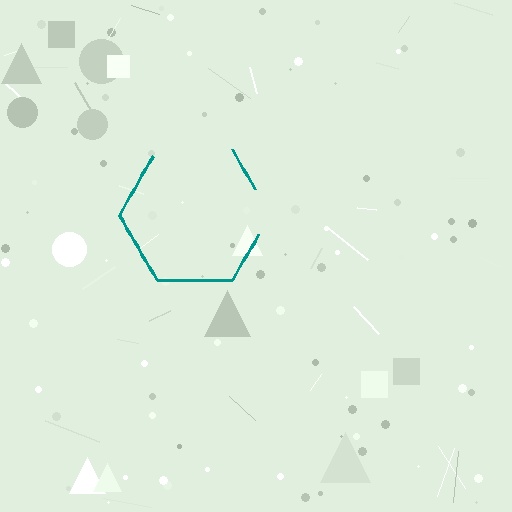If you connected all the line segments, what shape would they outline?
They would outline a hexagon.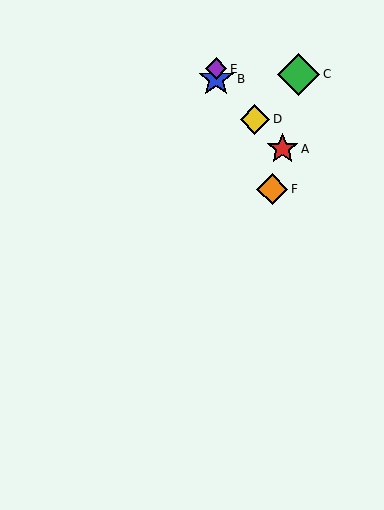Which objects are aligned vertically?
Objects B, E are aligned vertically.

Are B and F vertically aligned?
No, B is at x≈216 and F is at x≈272.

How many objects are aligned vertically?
2 objects (B, E) are aligned vertically.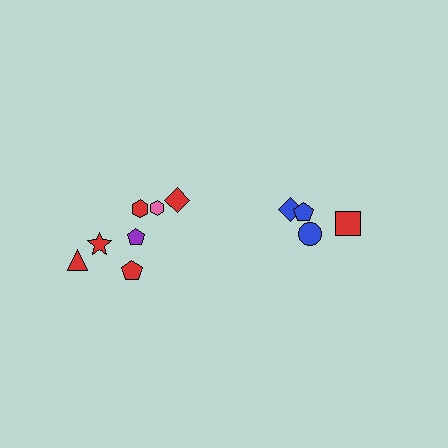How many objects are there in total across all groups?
There are 12 objects.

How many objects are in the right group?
There are 5 objects.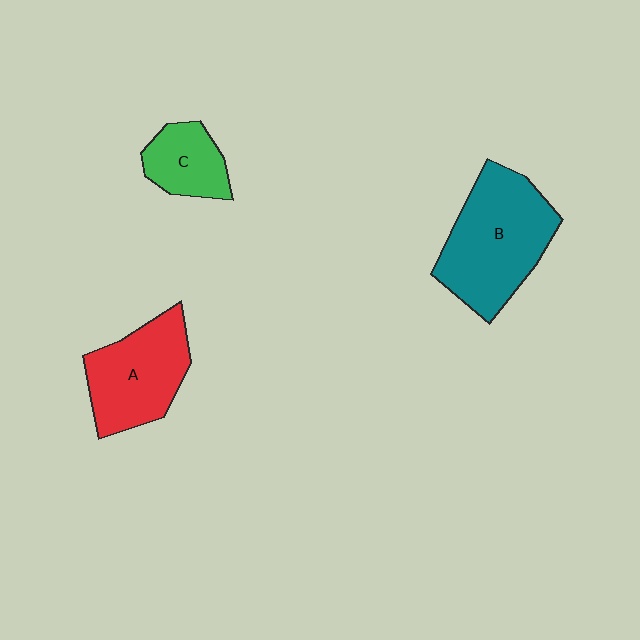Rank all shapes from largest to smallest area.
From largest to smallest: B (teal), A (red), C (green).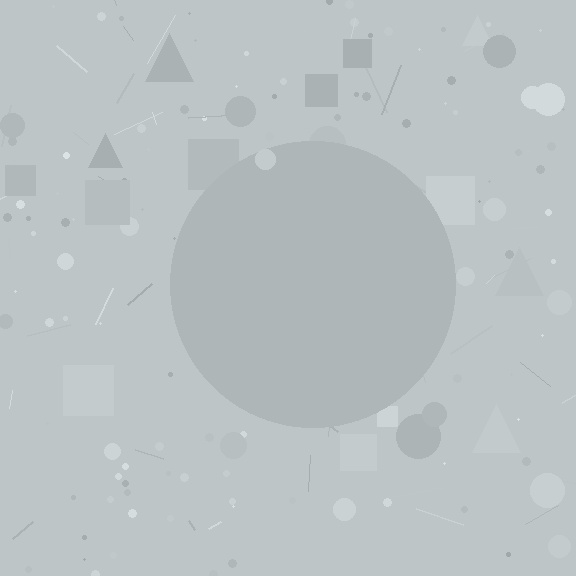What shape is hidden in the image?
A circle is hidden in the image.